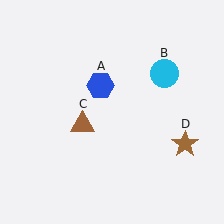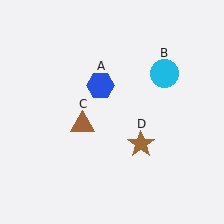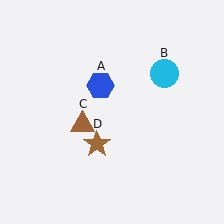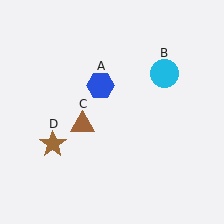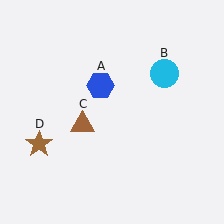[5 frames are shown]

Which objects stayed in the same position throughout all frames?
Blue hexagon (object A) and cyan circle (object B) and brown triangle (object C) remained stationary.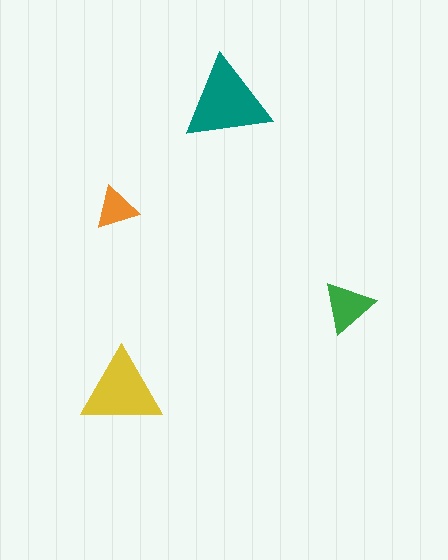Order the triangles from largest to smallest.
the teal one, the yellow one, the green one, the orange one.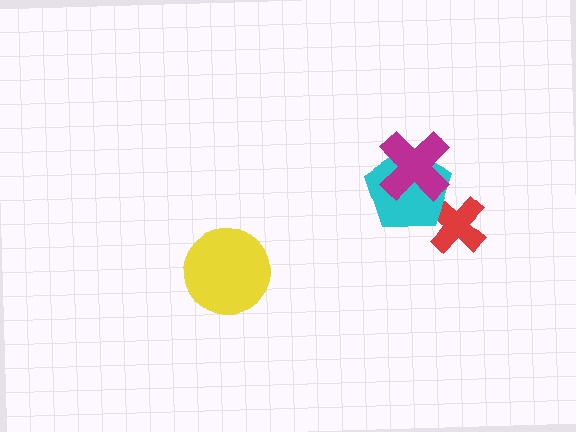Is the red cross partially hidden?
Yes, it is partially covered by another shape.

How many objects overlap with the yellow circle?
0 objects overlap with the yellow circle.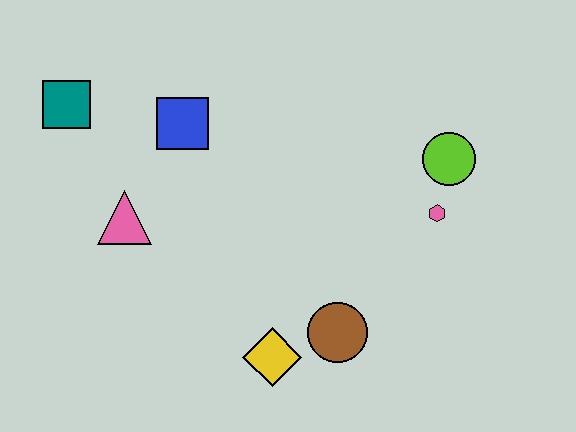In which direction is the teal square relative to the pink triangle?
The teal square is above the pink triangle.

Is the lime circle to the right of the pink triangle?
Yes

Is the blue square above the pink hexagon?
Yes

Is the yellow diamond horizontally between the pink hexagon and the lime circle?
No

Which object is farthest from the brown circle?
The teal square is farthest from the brown circle.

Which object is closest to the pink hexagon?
The lime circle is closest to the pink hexagon.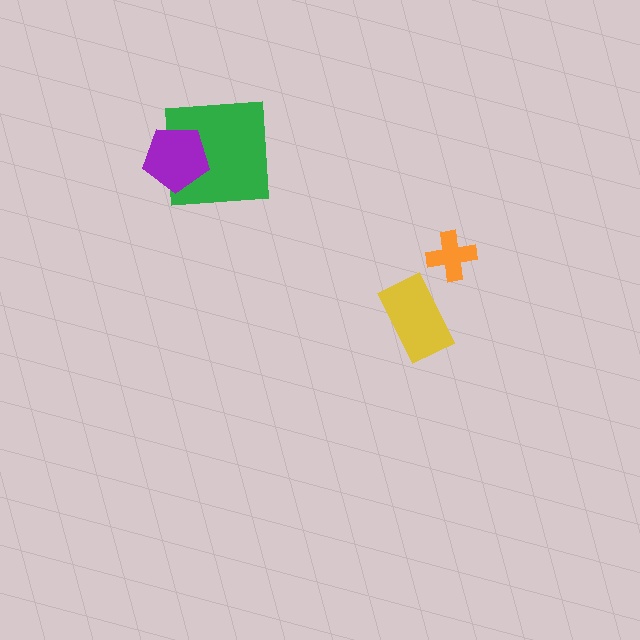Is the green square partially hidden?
Yes, it is partially covered by another shape.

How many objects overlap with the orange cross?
0 objects overlap with the orange cross.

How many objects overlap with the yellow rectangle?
0 objects overlap with the yellow rectangle.